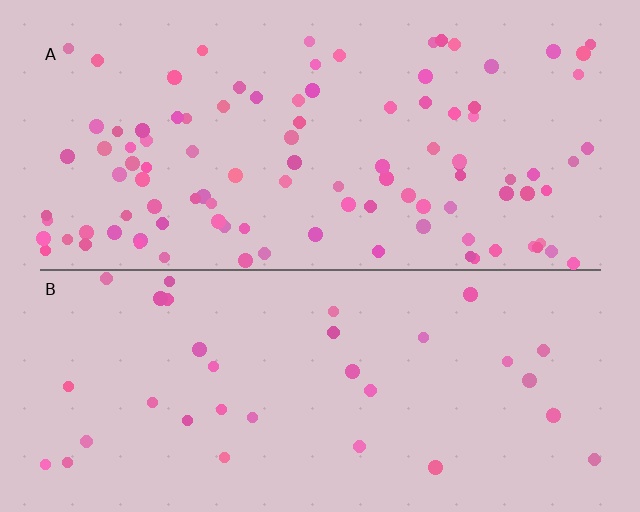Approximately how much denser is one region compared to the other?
Approximately 3.1× — region A over region B.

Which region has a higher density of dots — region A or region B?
A (the top).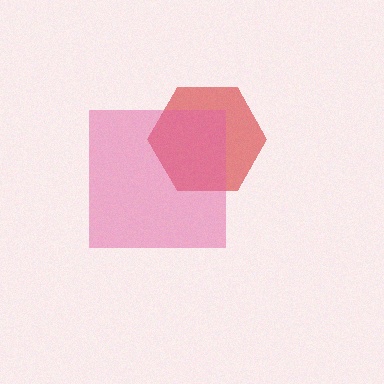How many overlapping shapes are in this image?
There are 2 overlapping shapes in the image.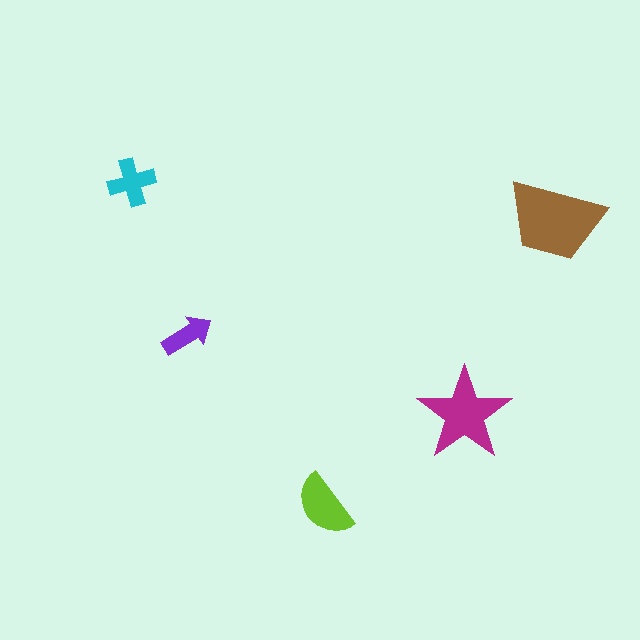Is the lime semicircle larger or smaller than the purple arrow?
Larger.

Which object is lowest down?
The lime semicircle is bottommost.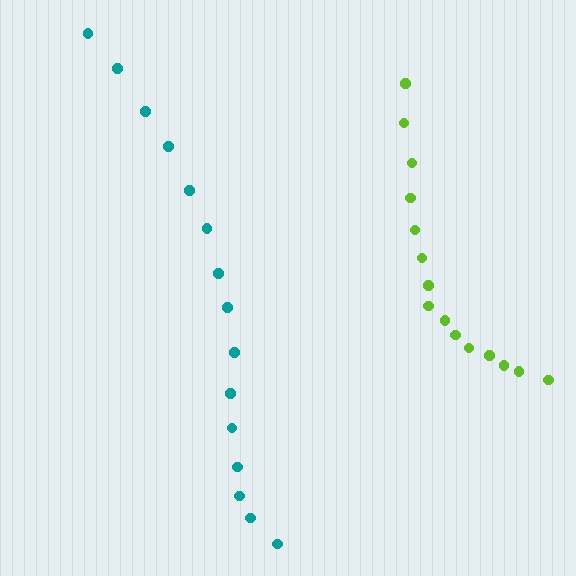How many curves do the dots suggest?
There are 2 distinct paths.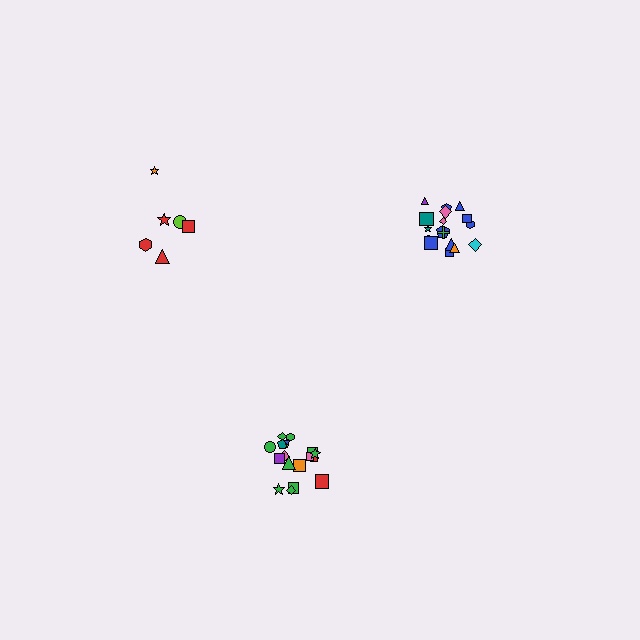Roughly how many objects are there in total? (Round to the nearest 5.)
Roughly 40 objects in total.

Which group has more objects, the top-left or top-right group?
The top-right group.